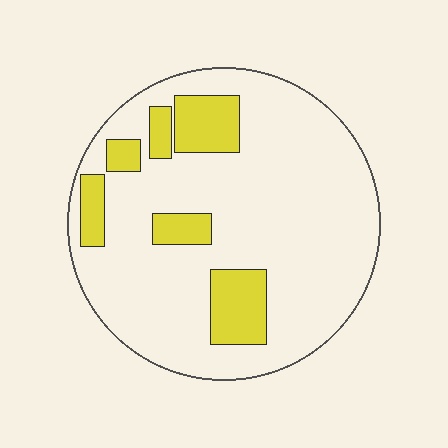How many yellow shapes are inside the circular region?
6.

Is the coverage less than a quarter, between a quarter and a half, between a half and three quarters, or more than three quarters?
Less than a quarter.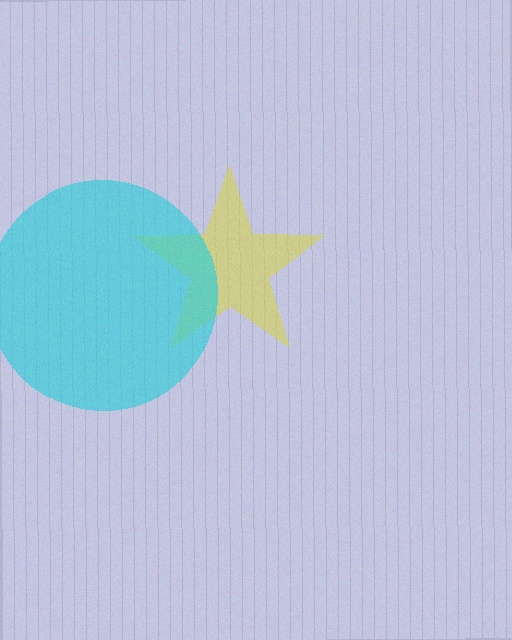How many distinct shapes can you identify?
There are 2 distinct shapes: a yellow star, a cyan circle.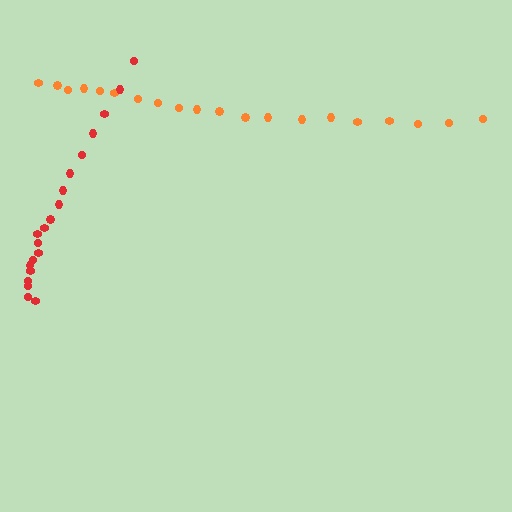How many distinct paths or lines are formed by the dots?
There are 2 distinct paths.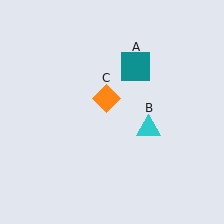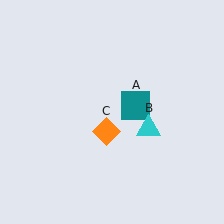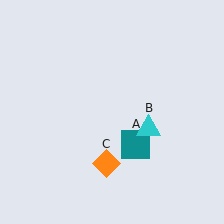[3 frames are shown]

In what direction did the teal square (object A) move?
The teal square (object A) moved down.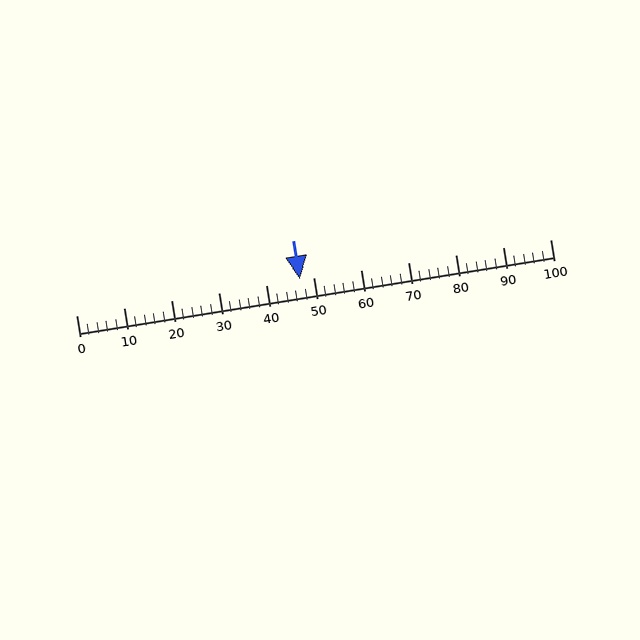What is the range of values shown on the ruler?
The ruler shows values from 0 to 100.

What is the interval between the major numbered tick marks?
The major tick marks are spaced 10 units apart.